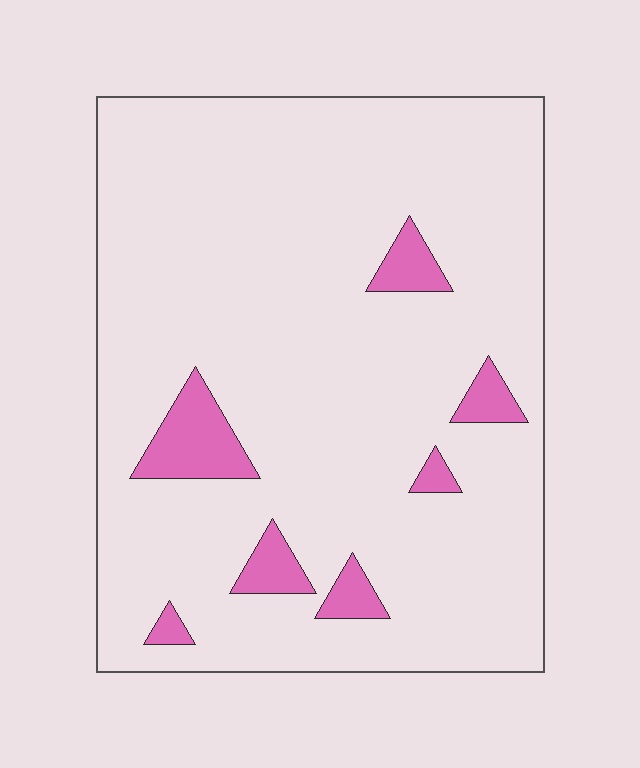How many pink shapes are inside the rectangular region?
7.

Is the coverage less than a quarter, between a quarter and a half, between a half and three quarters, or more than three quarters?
Less than a quarter.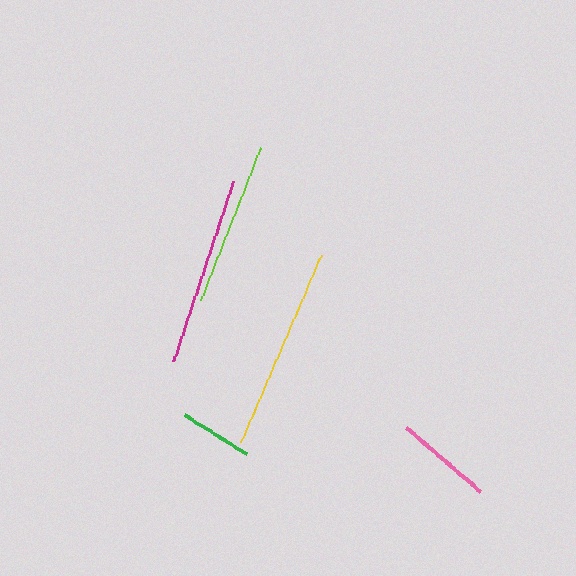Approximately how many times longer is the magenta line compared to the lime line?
The magenta line is approximately 1.2 times the length of the lime line.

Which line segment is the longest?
The yellow line is the longest at approximately 204 pixels.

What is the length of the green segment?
The green segment is approximately 74 pixels long.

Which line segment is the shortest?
The green line is the shortest at approximately 74 pixels.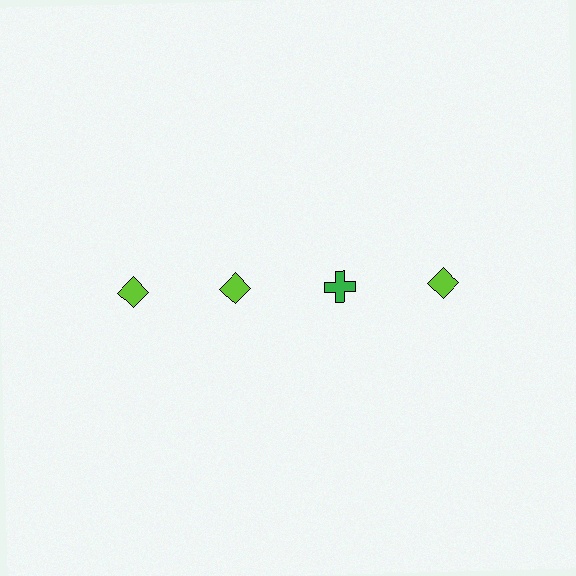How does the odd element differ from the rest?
It differs in both color (green instead of lime) and shape (cross instead of diamond).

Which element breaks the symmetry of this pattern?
The green cross in the top row, center column breaks the symmetry. All other shapes are lime diamonds.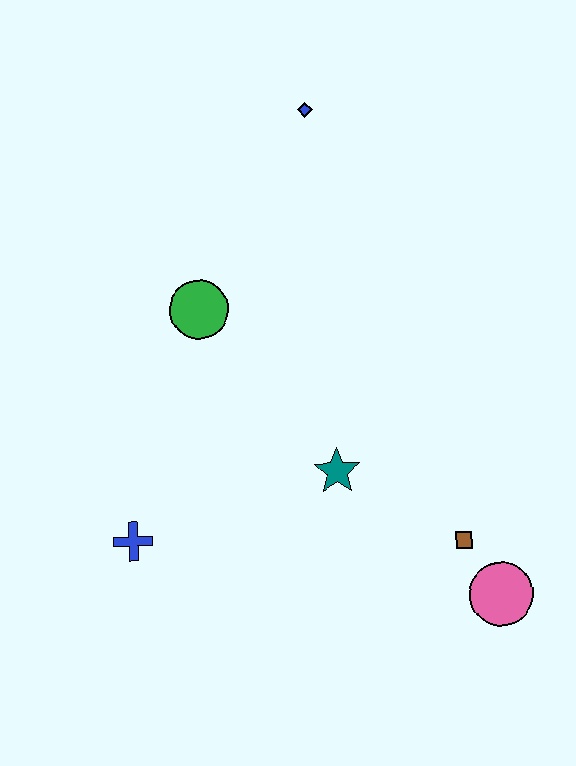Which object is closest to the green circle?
The teal star is closest to the green circle.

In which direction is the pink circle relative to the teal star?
The pink circle is to the right of the teal star.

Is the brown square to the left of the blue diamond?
No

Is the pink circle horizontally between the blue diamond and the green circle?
No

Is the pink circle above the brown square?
No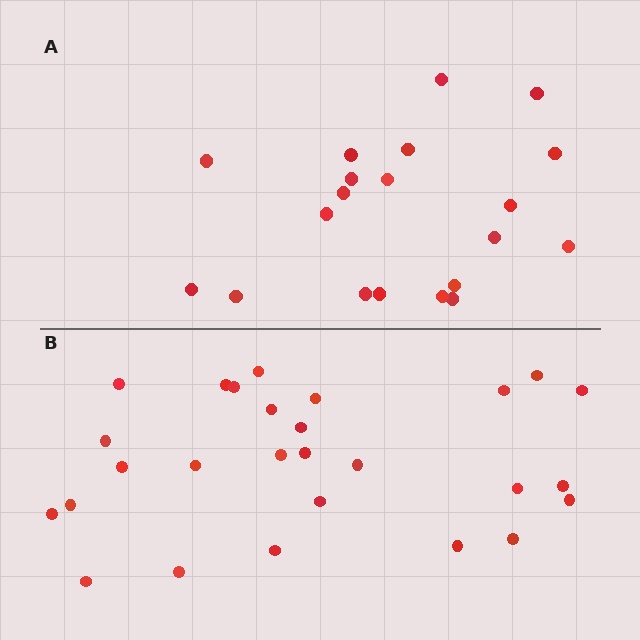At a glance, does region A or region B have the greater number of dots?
Region B (the bottom region) has more dots.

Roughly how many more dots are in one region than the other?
Region B has roughly 8 or so more dots than region A.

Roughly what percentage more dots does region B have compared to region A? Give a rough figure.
About 35% more.